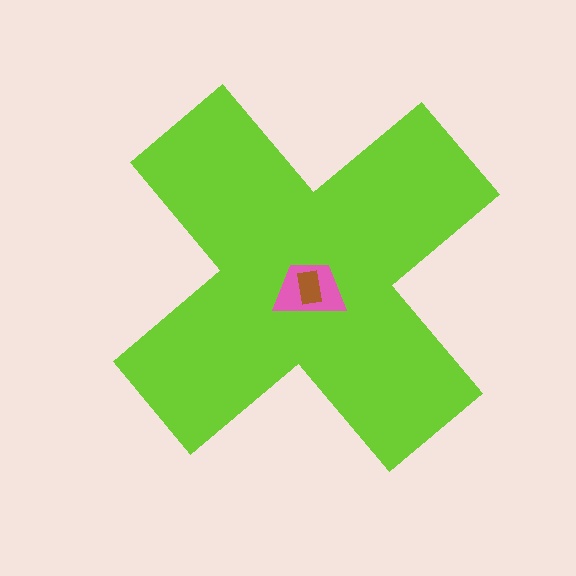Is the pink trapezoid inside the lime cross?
Yes.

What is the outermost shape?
The lime cross.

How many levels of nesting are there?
3.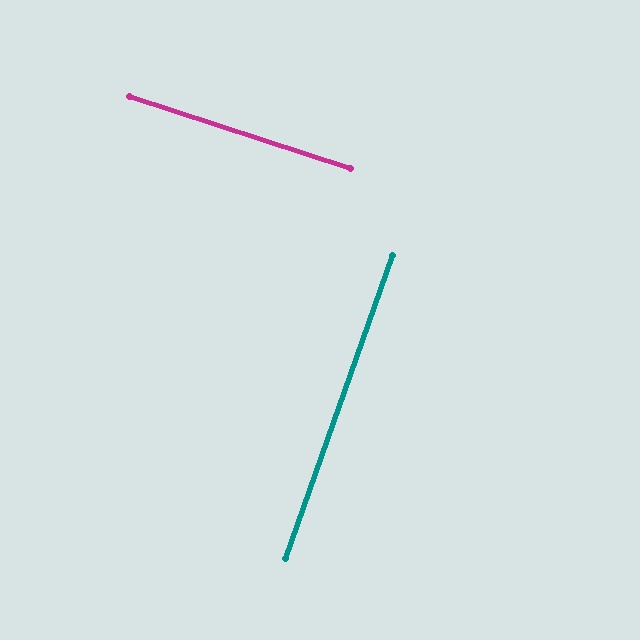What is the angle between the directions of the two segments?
Approximately 89 degrees.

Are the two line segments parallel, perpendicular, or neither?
Perpendicular — they meet at approximately 89°.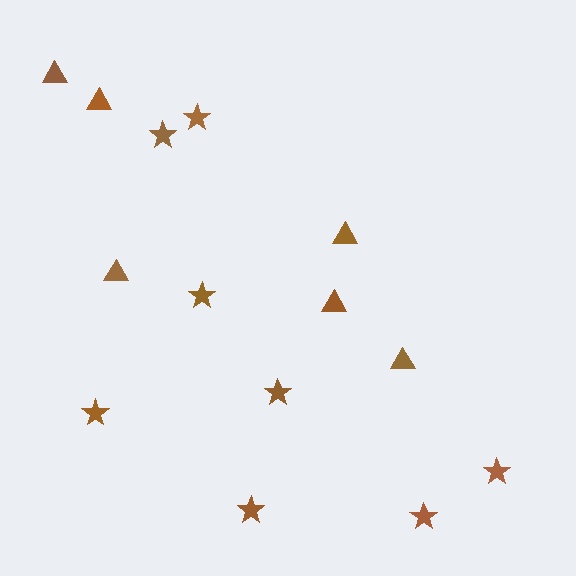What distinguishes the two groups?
There are 2 groups: one group of triangles (6) and one group of stars (8).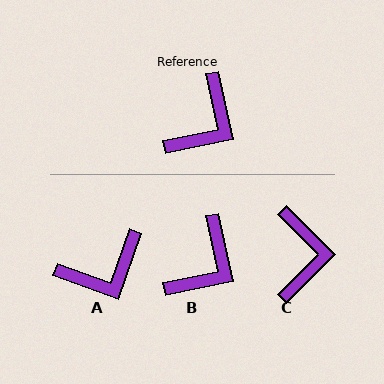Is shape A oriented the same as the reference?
No, it is off by about 32 degrees.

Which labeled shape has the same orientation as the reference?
B.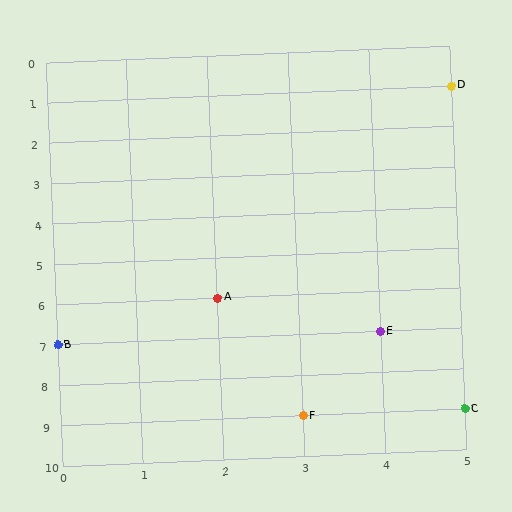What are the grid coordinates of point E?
Point E is at grid coordinates (4, 7).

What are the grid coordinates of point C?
Point C is at grid coordinates (5, 9).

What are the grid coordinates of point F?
Point F is at grid coordinates (3, 9).